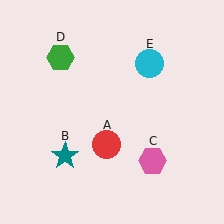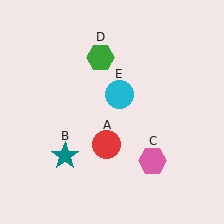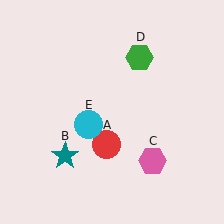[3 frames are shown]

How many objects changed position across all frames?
2 objects changed position: green hexagon (object D), cyan circle (object E).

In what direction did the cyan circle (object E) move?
The cyan circle (object E) moved down and to the left.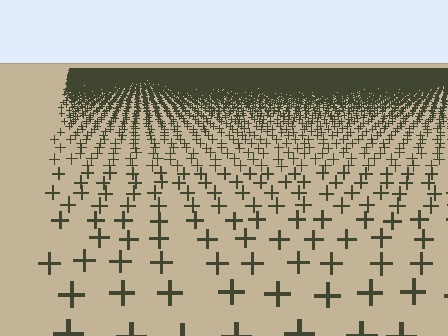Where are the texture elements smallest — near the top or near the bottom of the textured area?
Near the top.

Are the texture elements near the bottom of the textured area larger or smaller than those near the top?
Larger. Near the bottom, elements are closer to the viewer and appear at a bigger on-screen size.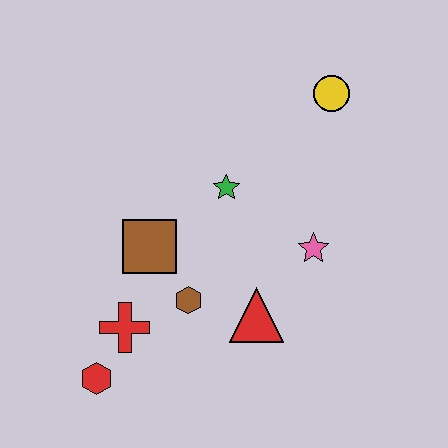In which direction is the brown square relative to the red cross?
The brown square is above the red cross.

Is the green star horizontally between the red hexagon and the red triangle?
Yes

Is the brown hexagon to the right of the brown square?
Yes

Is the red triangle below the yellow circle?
Yes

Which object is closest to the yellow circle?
The green star is closest to the yellow circle.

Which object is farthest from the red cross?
The yellow circle is farthest from the red cross.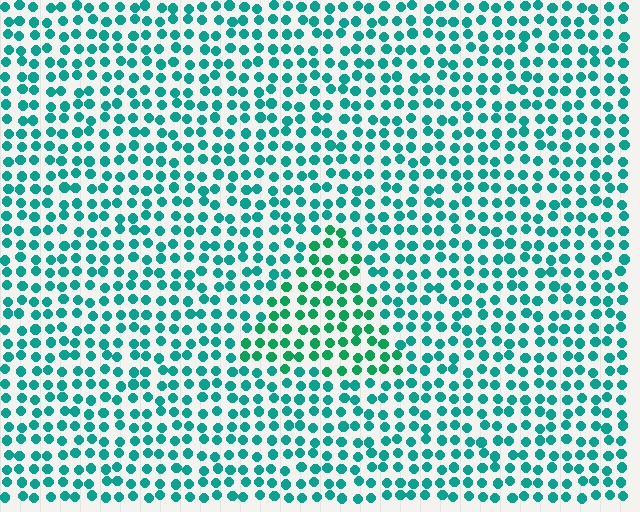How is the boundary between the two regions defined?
The boundary is defined purely by a slight shift in hue (about 22 degrees). Spacing, size, and orientation are identical on both sides.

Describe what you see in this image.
The image is filled with small teal elements in a uniform arrangement. A triangle-shaped region is visible where the elements are tinted to a slightly different hue, forming a subtle color boundary.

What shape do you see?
I see a triangle.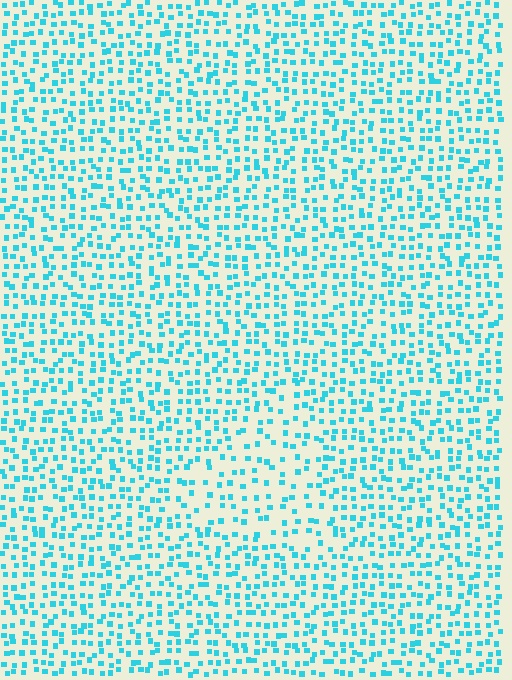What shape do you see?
I see a triangle.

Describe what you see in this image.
The image contains small cyan elements arranged at two different densities. A triangle-shaped region is visible where the elements are less densely packed than the surrounding area.